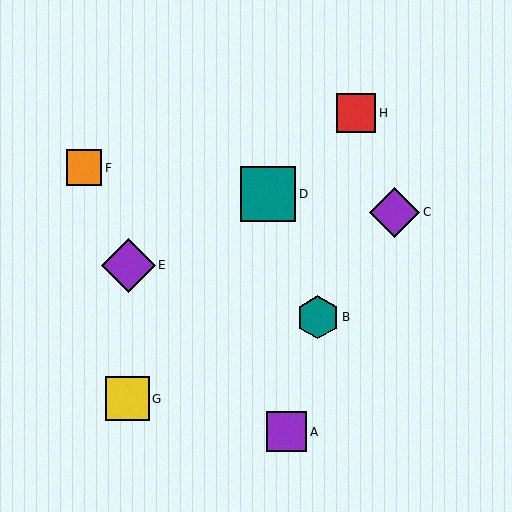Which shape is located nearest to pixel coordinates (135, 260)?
The purple diamond (labeled E) at (128, 265) is nearest to that location.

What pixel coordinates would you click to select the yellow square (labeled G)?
Click at (128, 399) to select the yellow square G.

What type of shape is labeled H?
Shape H is a red square.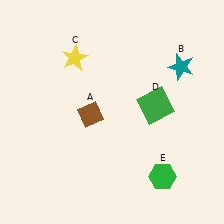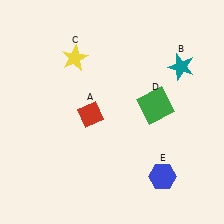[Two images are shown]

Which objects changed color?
A changed from brown to red. E changed from green to blue.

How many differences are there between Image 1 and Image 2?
There are 2 differences between the two images.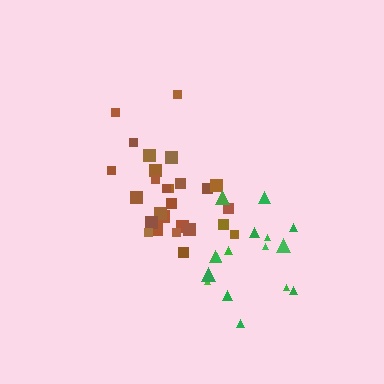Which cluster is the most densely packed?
Brown.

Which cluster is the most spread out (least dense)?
Green.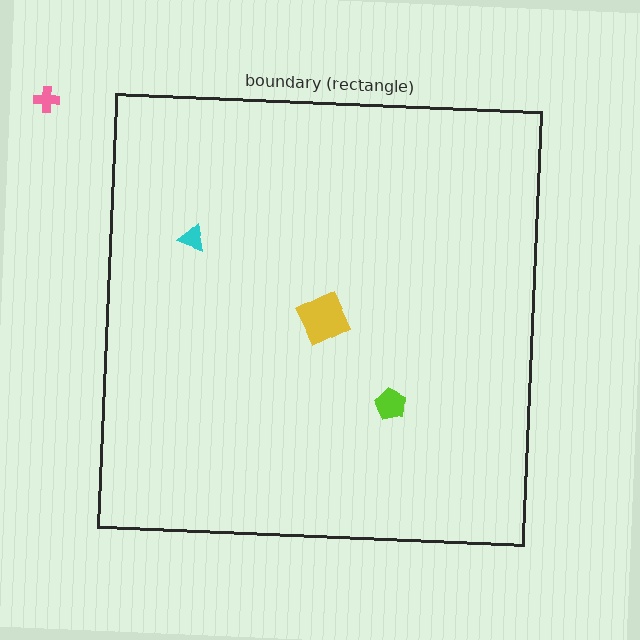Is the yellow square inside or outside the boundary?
Inside.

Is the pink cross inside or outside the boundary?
Outside.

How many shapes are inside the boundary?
3 inside, 1 outside.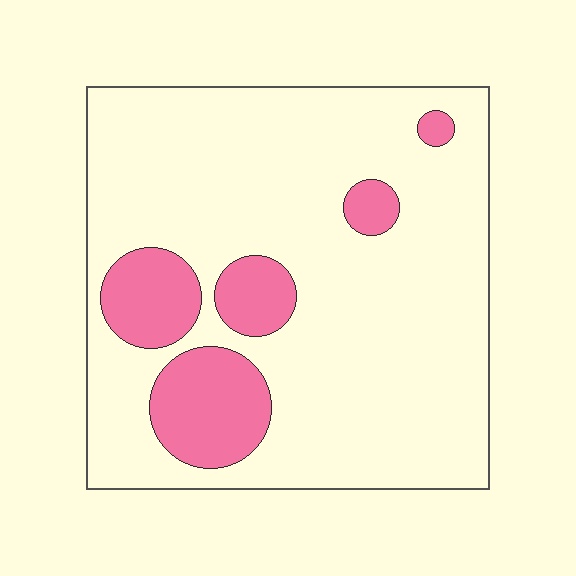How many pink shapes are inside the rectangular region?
5.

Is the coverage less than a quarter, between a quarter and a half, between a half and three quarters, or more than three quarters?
Less than a quarter.